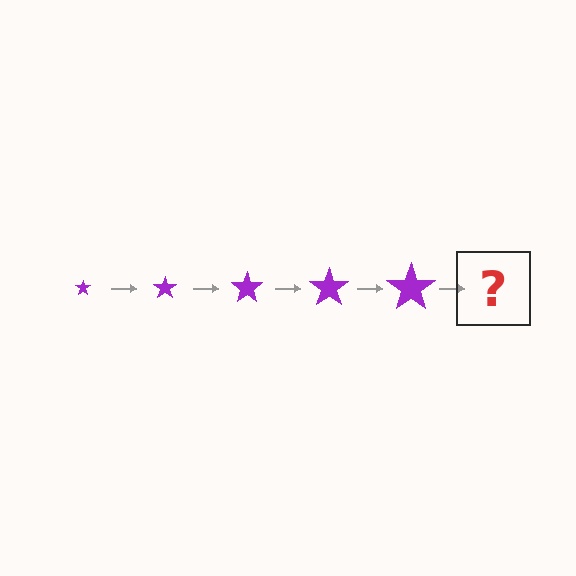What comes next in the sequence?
The next element should be a purple star, larger than the previous one.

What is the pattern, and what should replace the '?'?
The pattern is that the star gets progressively larger each step. The '?' should be a purple star, larger than the previous one.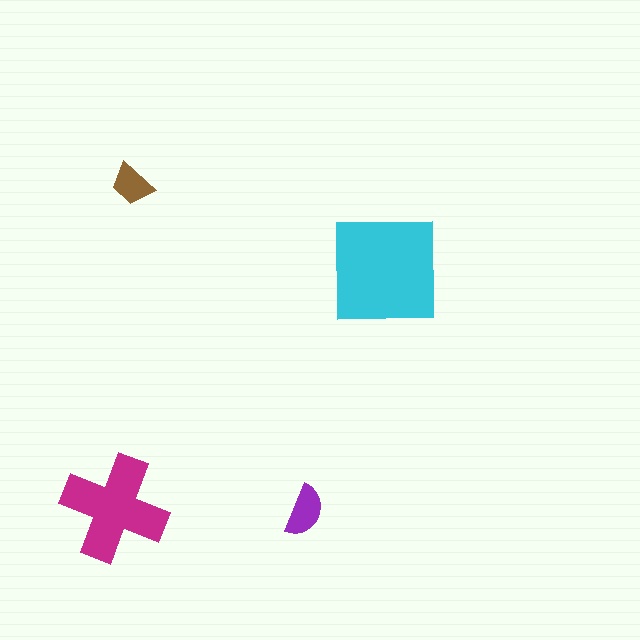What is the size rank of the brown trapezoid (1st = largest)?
4th.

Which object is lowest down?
The purple semicircle is bottommost.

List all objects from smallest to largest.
The brown trapezoid, the purple semicircle, the magenta cross, the cyan square.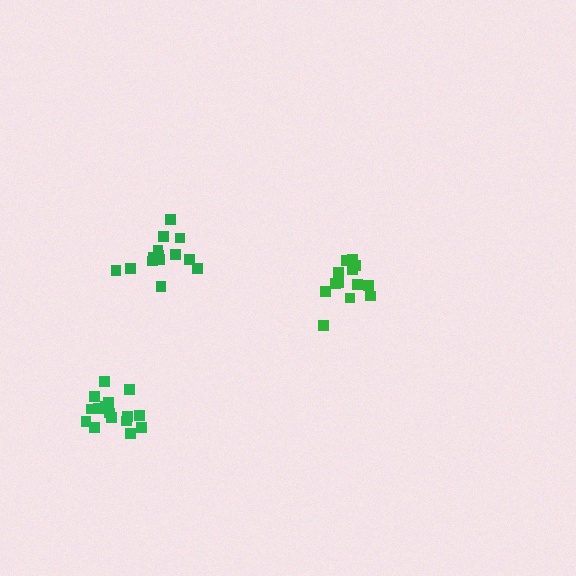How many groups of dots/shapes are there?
There are 3 groups.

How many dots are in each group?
Group 1: 15 dots, Group 2: 16 dots, Group 3: 13 dots (44 total).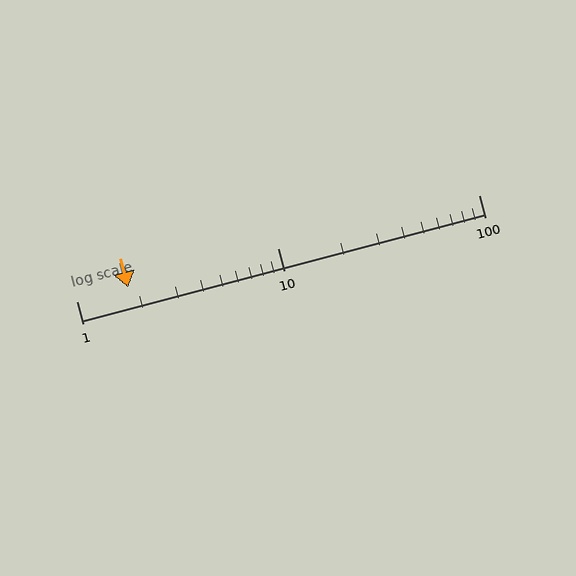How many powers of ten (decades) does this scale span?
The scale spans 2 decades, from 1 to 100.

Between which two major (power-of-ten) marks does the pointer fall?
The pointer is between 1 and 10.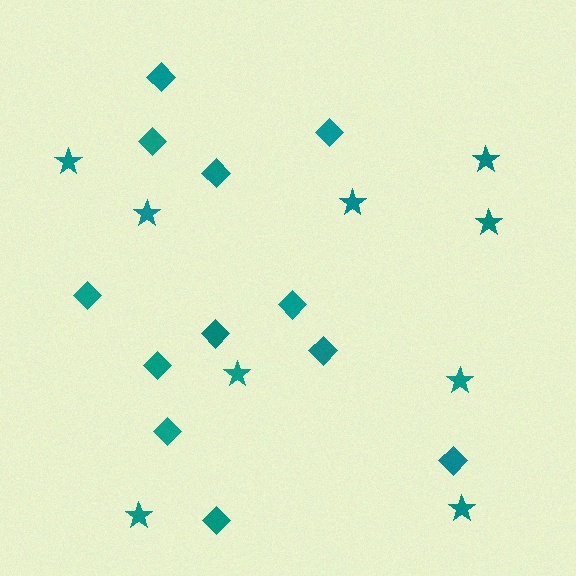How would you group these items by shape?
There are 2 groups: one group of stars (9) and one group of diamonds (12).